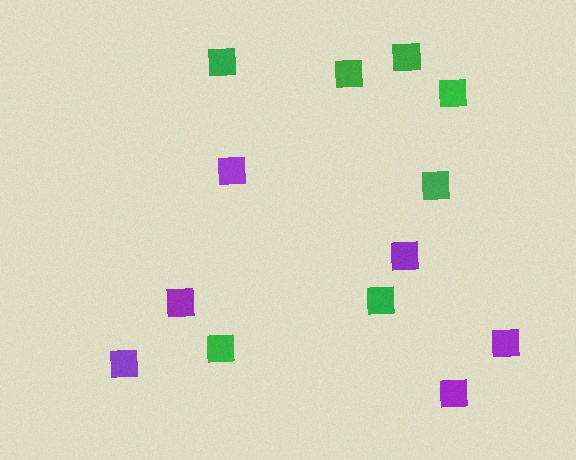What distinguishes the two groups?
There are 2 groups: one group of purple squares (6) and one group of green squares (7).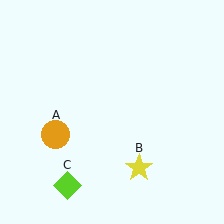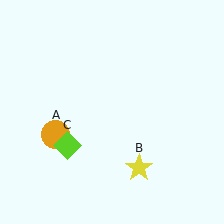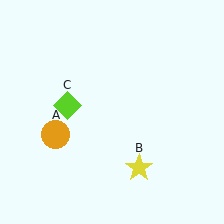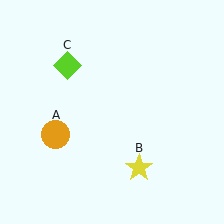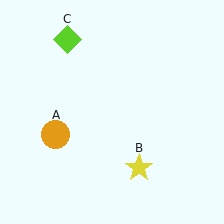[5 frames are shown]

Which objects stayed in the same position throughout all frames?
Orange circle (object A) and yellow star (object B) remained stationary.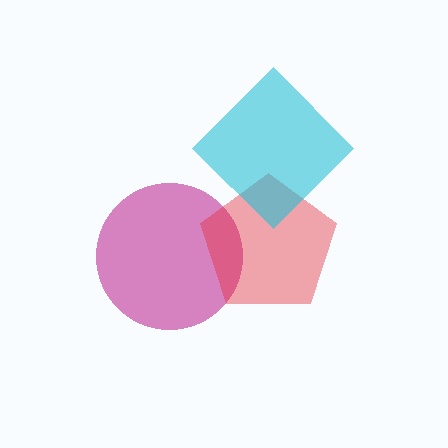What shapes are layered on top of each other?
The layered shapes are: a magenta circle, a red pentagon, a cyan diamond.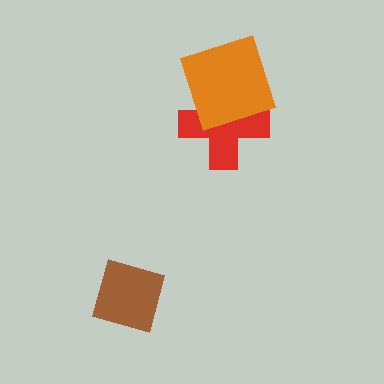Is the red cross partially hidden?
Yes, it is partially covered by another shape.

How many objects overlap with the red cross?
1 object overlaps with the red cross.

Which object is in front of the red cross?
The orange square is in front of the red cross.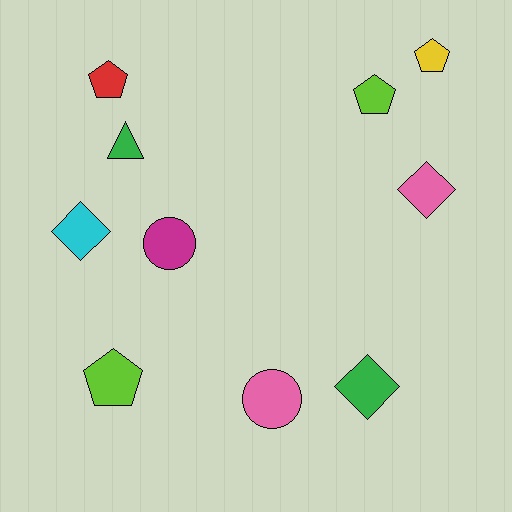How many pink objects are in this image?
There are 2 pink objects.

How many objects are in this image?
There are 10 objects.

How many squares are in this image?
There are no squares.